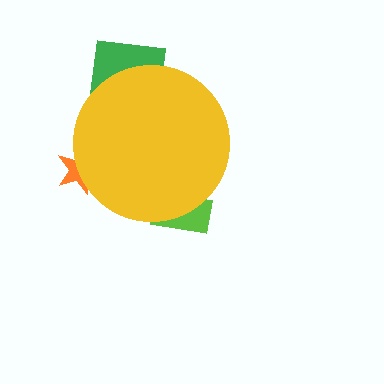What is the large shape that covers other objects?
A yellow circle.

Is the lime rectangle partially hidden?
Yes, the lime rectangle is partially hidden behind the yellow circle.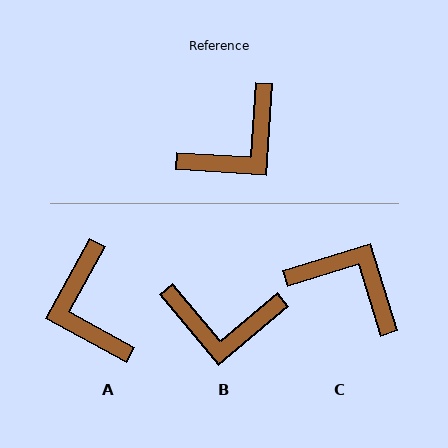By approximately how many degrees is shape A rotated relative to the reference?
Approximately 115 degrees clockwise.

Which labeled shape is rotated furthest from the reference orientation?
A, about 115 degrees away.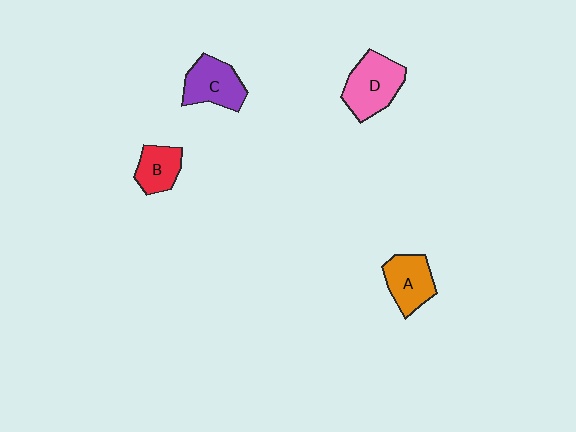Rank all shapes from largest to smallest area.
From largest to smallest: D (pink), C (purple), A (orange), B (red).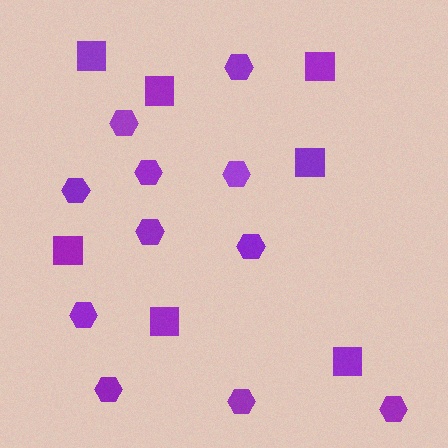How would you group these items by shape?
There are 2 groups: one group of hexagons (11) and one group of squares (7).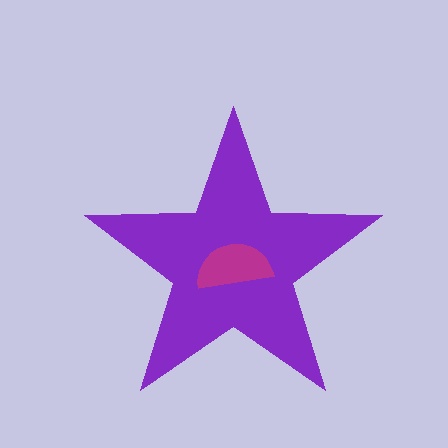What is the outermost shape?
The purple star.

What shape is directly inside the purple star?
The magenta semicircle.